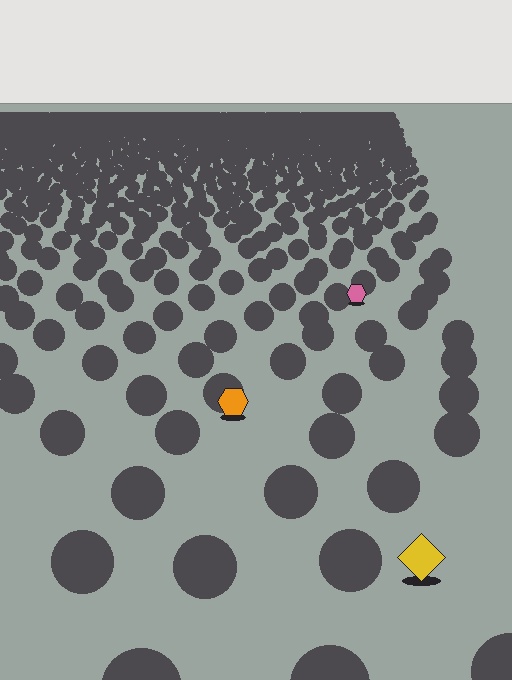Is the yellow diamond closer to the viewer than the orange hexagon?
Yes. The yellow diamond is closer — you can tell from the texture gradient: the ground texture is coarser near it.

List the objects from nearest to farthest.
From nearest to farthest: the yellow diamond, the orange hexagon, the pink hexagon.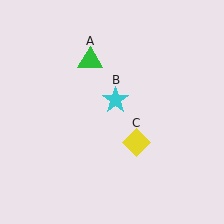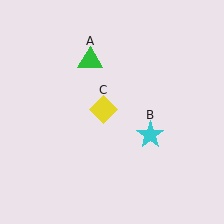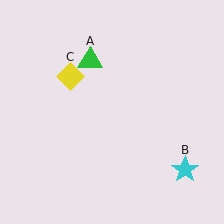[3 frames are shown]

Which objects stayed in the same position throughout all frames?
Green triangle (object A) remained stationary.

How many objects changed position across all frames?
2 objects changed position: cyan star (object B), yellow diamond (object C).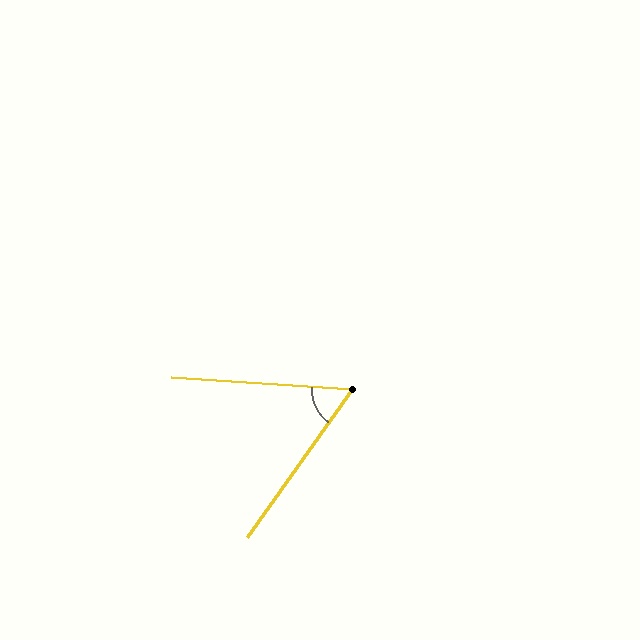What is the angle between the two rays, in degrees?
Approximately 58 degrees.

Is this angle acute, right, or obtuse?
It is acute.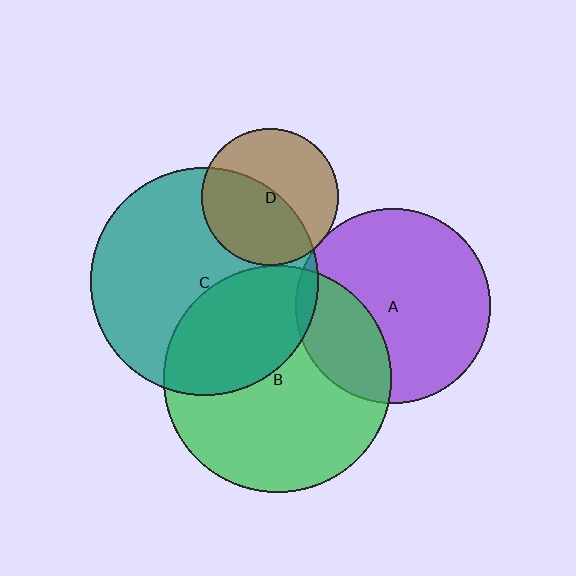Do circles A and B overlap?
Yes.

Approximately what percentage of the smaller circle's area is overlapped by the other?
Approximately 30%.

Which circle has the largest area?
Circle C (teal).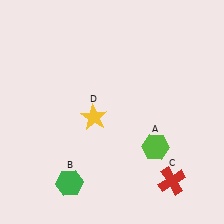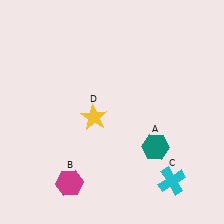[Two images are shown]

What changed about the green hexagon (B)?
In Image 1, B is green. In Image 2, it changed to magenta.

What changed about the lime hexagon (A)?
In Image 1, A is lime. In Image 2, it changed to teal.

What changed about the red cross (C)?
In Image 1, C is red. In Image 2, it changed to cyan.